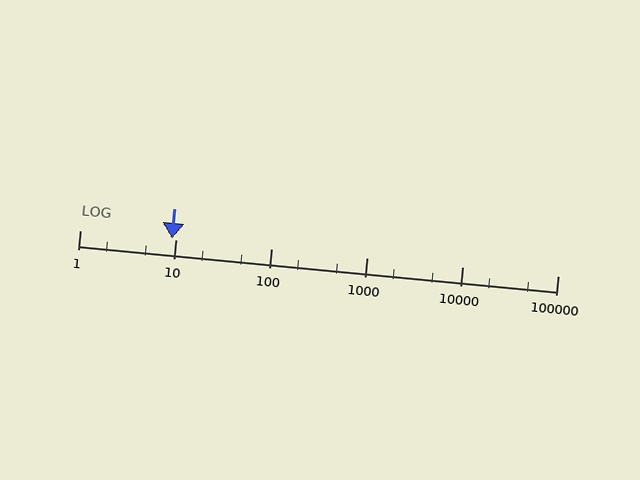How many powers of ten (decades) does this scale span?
The scale spans 5 decades, from 1 to 100000.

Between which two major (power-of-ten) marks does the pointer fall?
The pointer is between 1 and 10.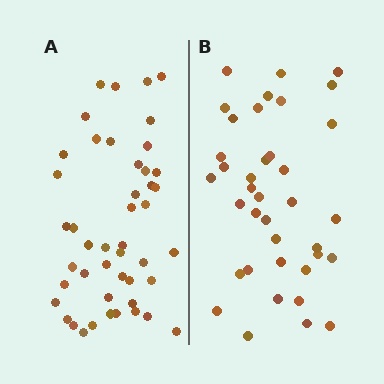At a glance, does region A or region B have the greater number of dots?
Region A (the left region) has more dots.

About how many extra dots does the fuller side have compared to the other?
Region A has roughly 8 or so more dots than region B.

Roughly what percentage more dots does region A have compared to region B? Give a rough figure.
About 20% more.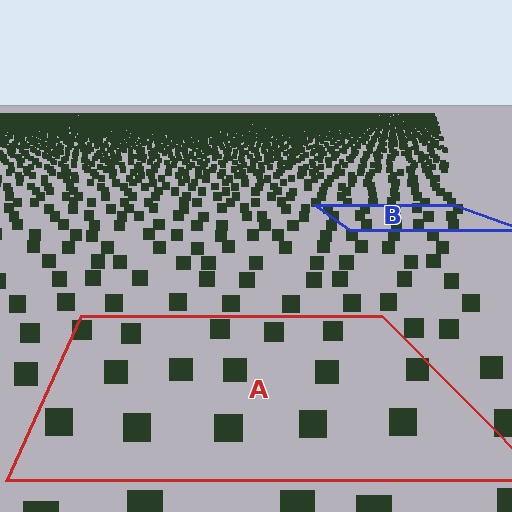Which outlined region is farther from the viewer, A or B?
Region B is farther from the viewer — the texture elements inside it appear smaller and more densely packed.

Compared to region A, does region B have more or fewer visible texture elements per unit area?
Region B has more texture elements per unit area — they are packed more densely because it is farther away.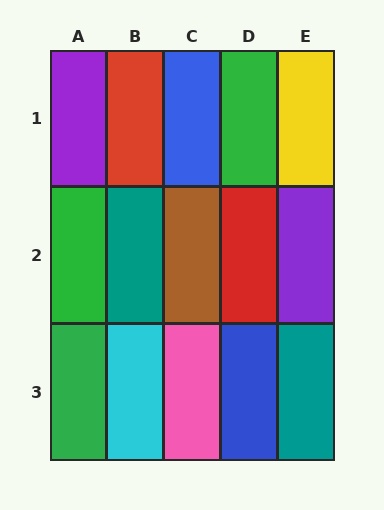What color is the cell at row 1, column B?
Red.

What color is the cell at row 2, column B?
Teal.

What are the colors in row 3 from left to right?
Green, cyan, pink, blue, teal.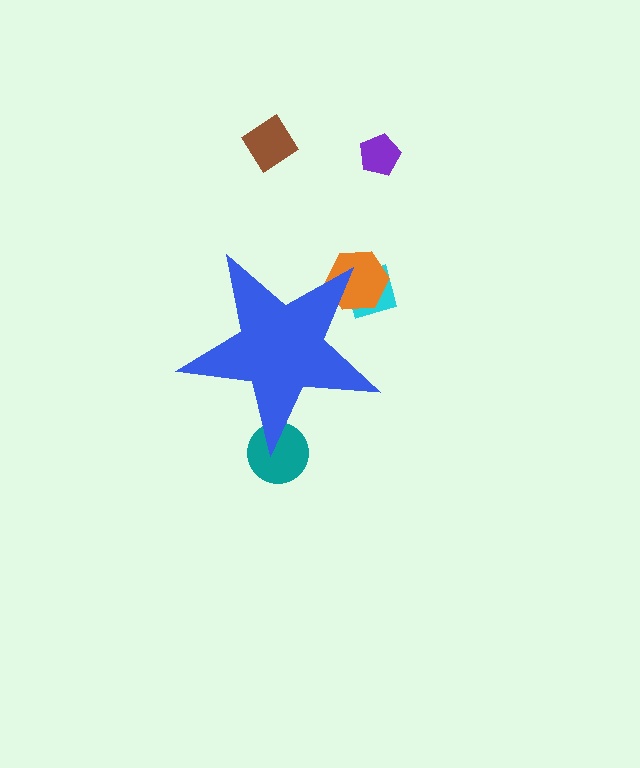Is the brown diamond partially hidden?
No, the brown diamond is fully visible.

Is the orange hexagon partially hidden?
Yes, the orange hexagon is partially hidden behind the blue star.